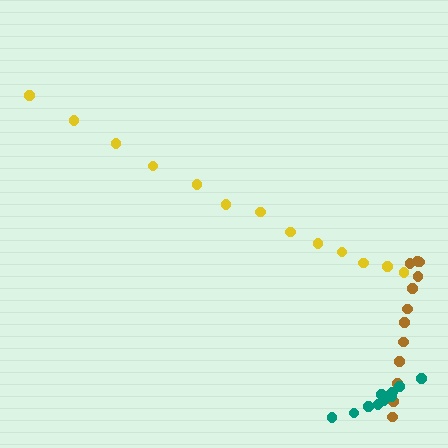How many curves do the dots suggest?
There are 3 distinct paths.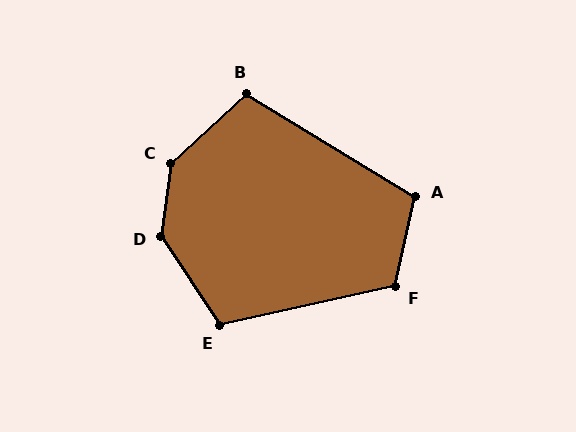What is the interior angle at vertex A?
Approximately 109 degrees (obtuse).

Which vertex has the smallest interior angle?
B, at approximately 106 degrees.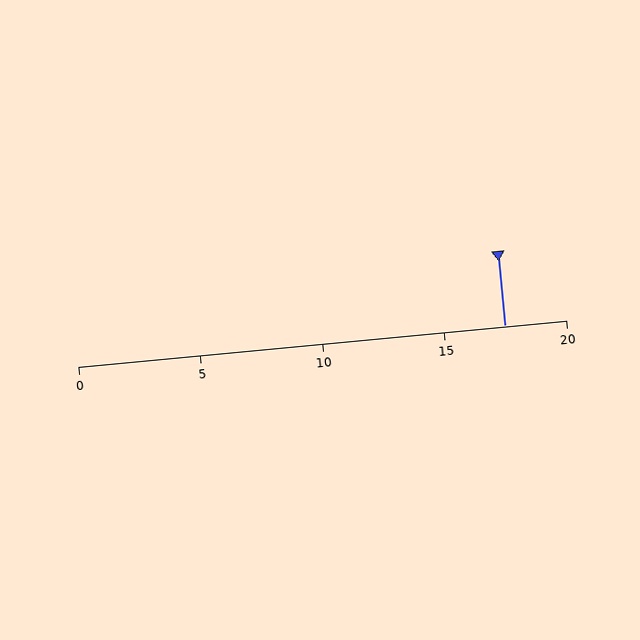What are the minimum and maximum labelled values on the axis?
The axis runs from 0 to 20.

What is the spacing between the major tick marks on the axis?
The major ticks are spaced 5 apart.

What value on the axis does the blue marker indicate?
The marker indicates approximately 17.5.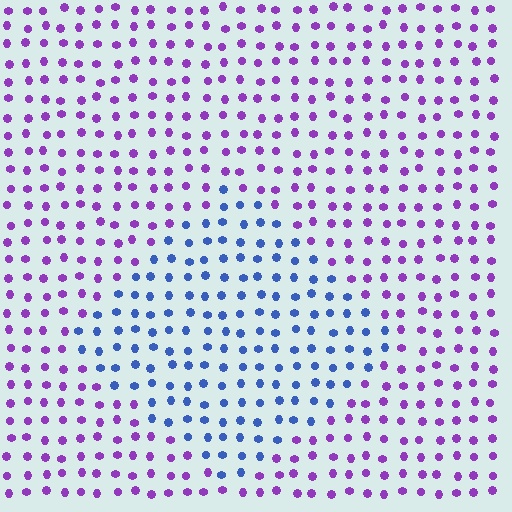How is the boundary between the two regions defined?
The boundary is defined purely by a slight shift in hue (about 58 degrees). Spacing, size, and orientation are identical on both sides.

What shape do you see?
I see a diamond.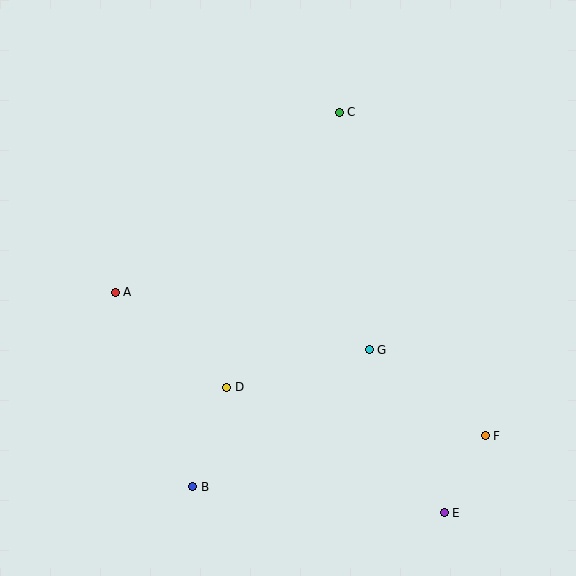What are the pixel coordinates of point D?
Point D is at (227, 387).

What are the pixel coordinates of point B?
Point B is at (193, 487).